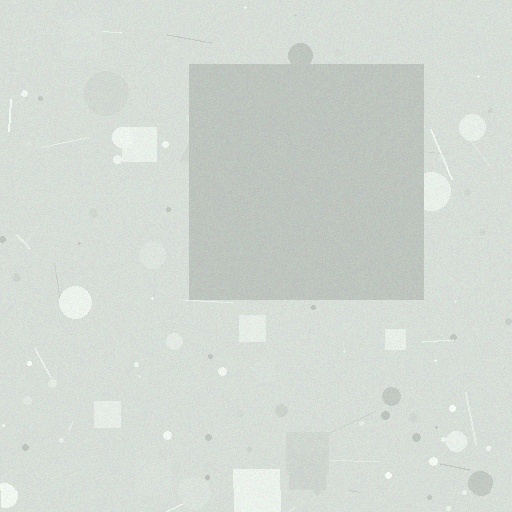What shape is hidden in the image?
A square is hidden in the image.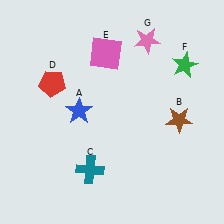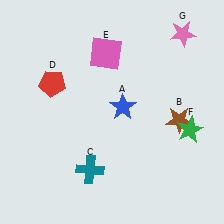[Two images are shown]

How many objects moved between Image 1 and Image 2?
3 objects moved between the two images.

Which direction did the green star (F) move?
The green star (F) moved down.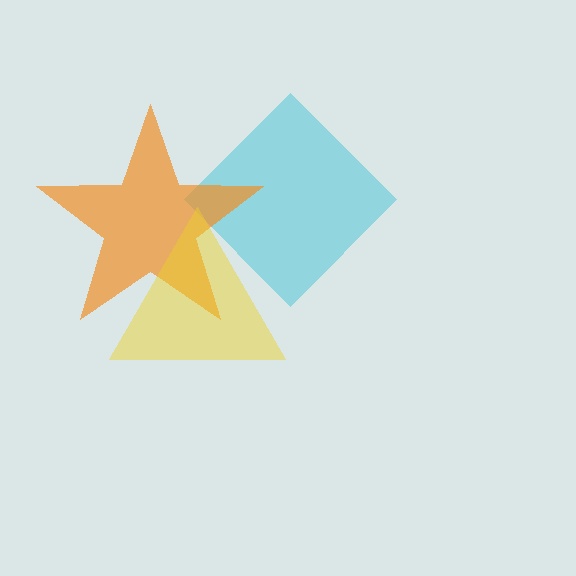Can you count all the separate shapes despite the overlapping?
Yes, there are 3 separate shapes.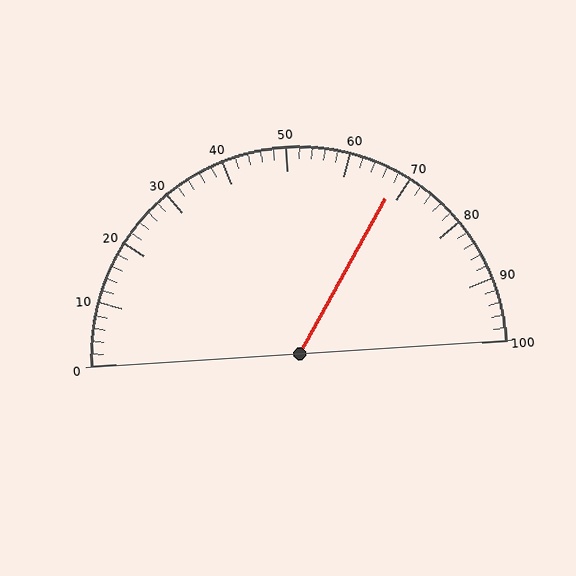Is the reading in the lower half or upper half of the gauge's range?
The reading is in the upper half of the range (0 to 100).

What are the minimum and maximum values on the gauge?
The gauge ranges from 0 to 100.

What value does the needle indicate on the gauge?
The needle indicates approximately 68.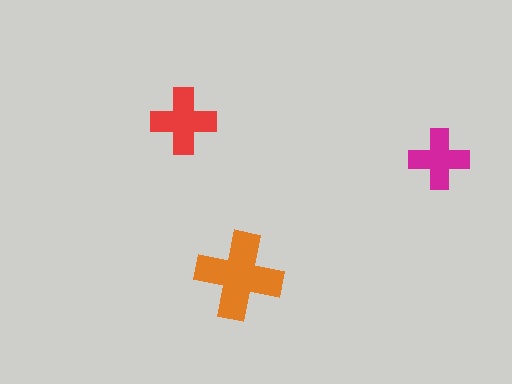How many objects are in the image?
There are 3 objects in the image.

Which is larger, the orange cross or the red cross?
The orange one.